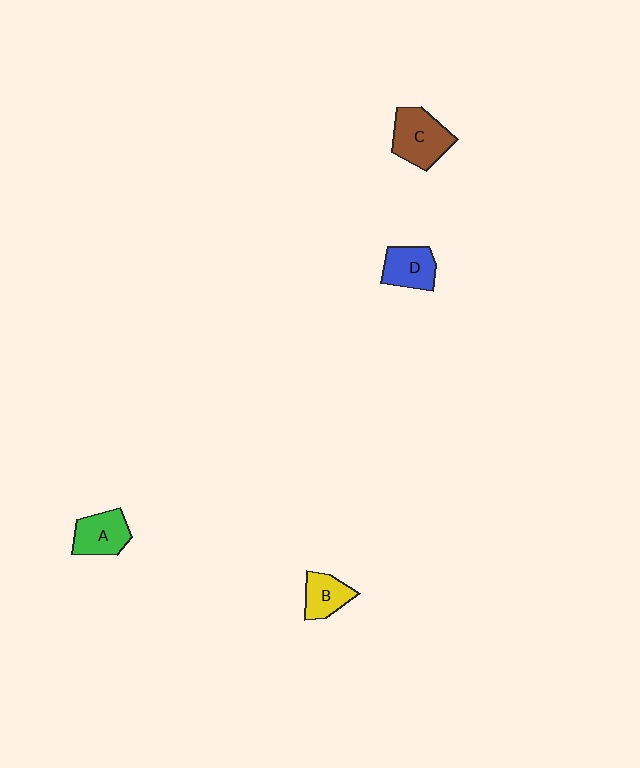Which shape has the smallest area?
Shape B (yellow).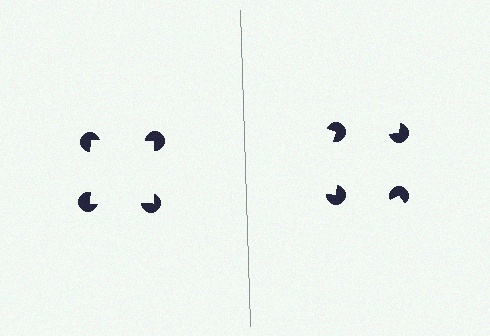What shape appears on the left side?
An illusory square.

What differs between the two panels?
The pac-man discs are positioned identically on both sides; only the wedge orientations differ. On the left they align to a square; on the right they are misaligned.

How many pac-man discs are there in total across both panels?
8 — 4 on each side.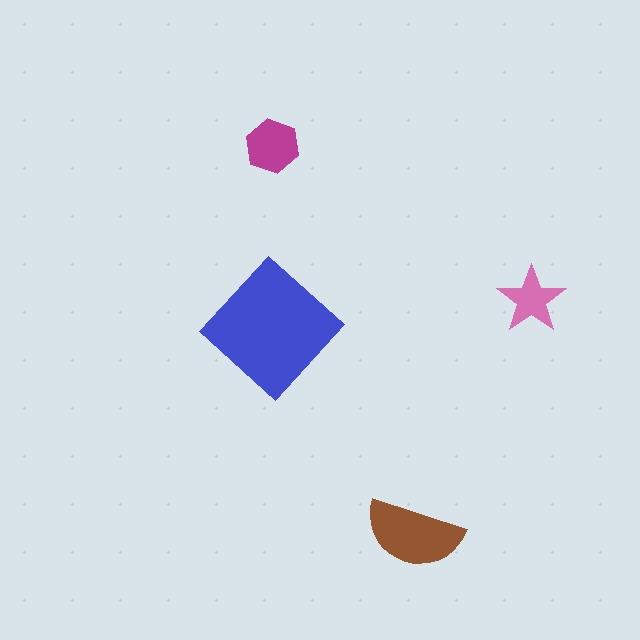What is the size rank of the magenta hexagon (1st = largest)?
3rd.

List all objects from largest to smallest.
The blue diamond, the brown semicircle, the magenta hexagon, the pink star.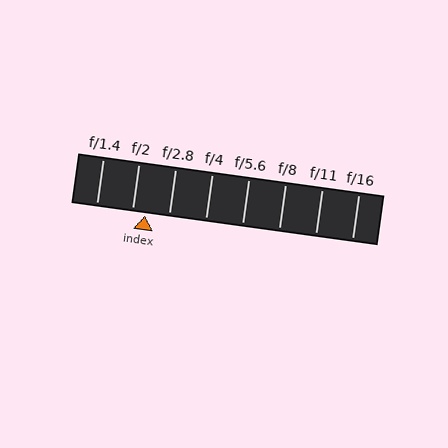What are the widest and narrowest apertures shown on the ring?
The widest aperture shown is f/1.4 and the narrowest is f/16.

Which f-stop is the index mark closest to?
The index mark is closest to f/2.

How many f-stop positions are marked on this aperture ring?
There are 8 f-stop positions marked.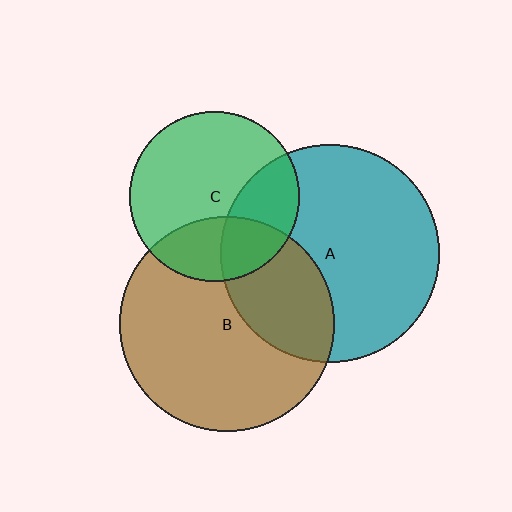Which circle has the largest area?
Circle A (teal).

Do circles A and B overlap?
Yes.